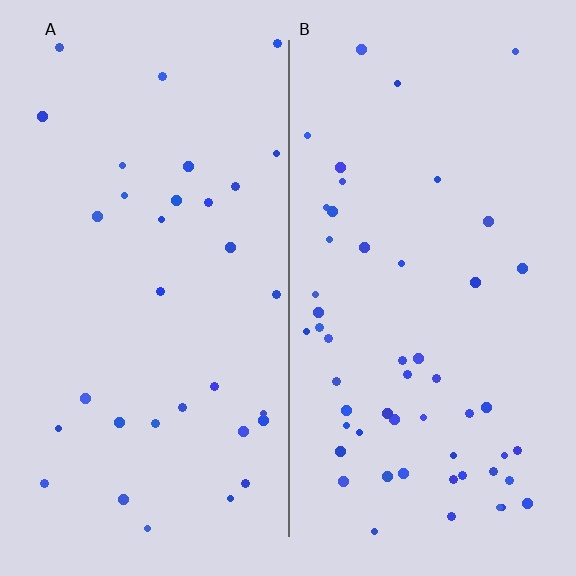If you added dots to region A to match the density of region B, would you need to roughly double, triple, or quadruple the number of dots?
Approximately double.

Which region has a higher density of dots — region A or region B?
B (the right).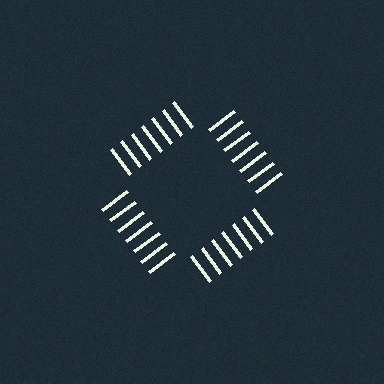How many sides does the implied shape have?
4 sides — the line-ends trace a square.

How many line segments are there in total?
28 — 7 along each of the 4 edges.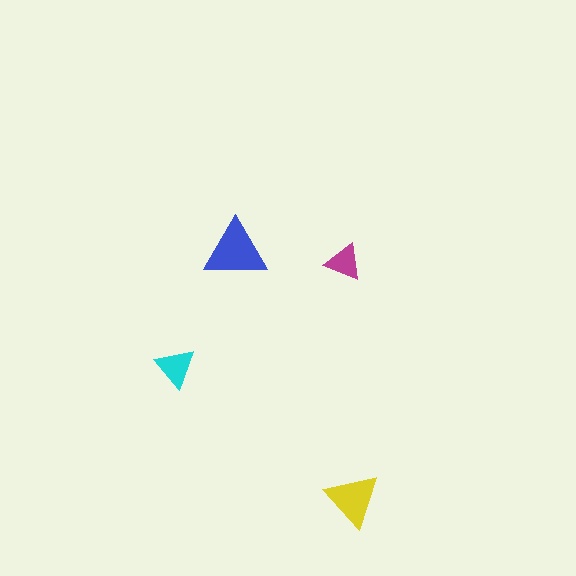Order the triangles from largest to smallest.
the blue one, the yellow one, the cyan one, the magenta one.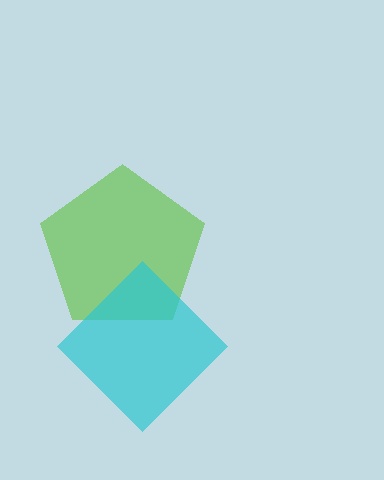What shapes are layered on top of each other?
The layered shapes are: a lime pentagon, a cyan diamond.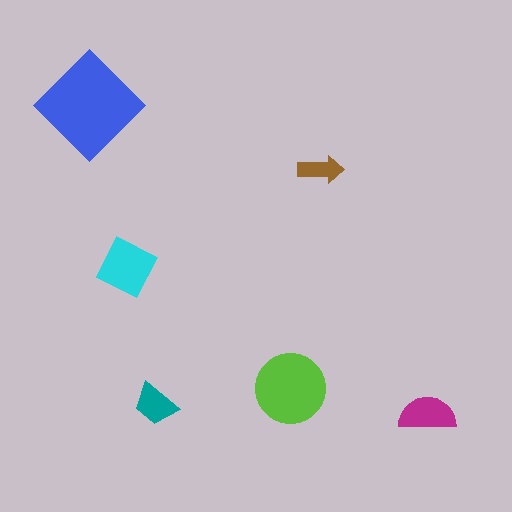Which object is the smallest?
The brown arrow.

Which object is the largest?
The blue diamond.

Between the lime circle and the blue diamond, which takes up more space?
The blue diamond.